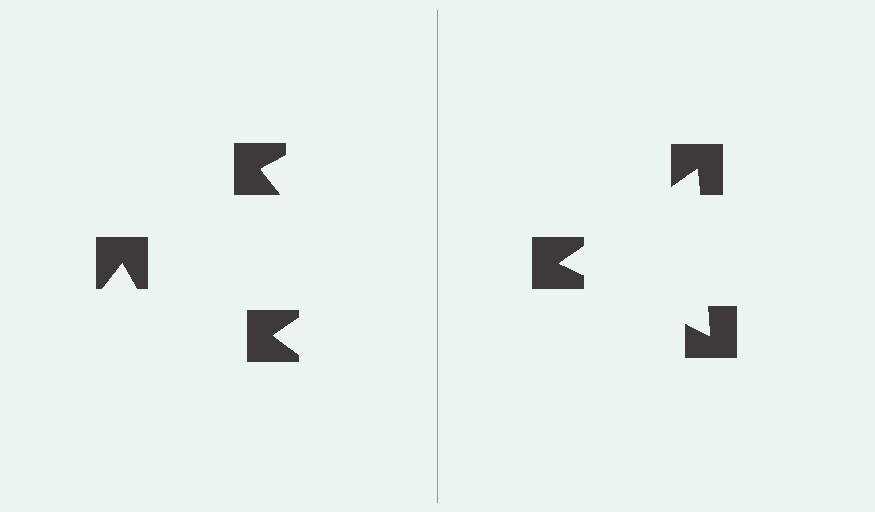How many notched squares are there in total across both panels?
6 — 3 on each side.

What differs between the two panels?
The notched squares are positioned identically on both sides; only the wedge orientations differ. On the right they align to a triangle; on the left they are misaligned.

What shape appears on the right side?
An illusory triangle.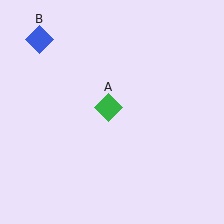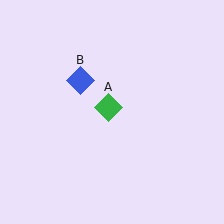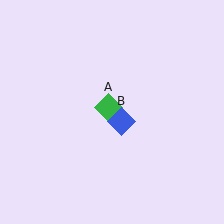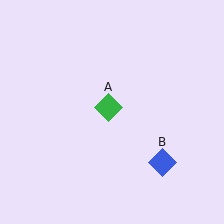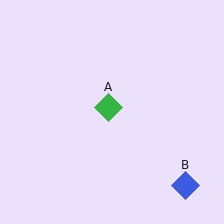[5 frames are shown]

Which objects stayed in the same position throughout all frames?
Green diamond (object A) remained stationary.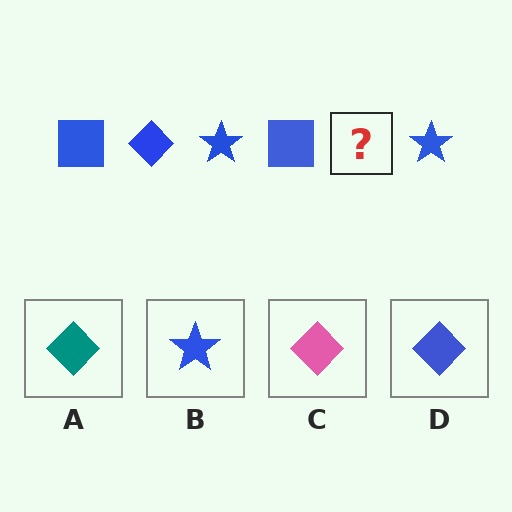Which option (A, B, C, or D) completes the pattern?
D.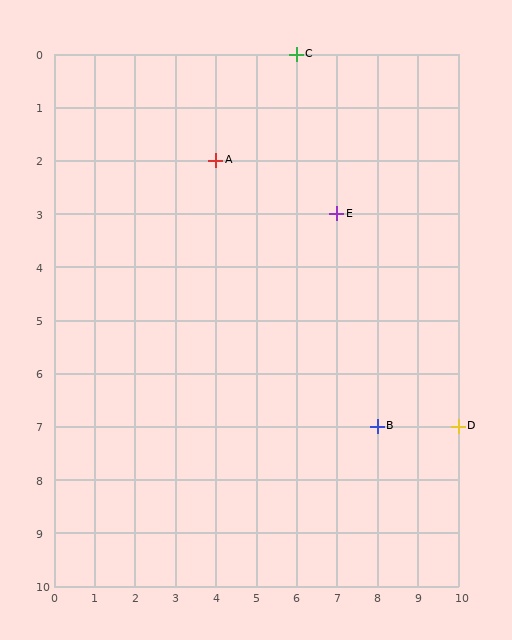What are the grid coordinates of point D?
Point D is at grid coordinates (10, 7).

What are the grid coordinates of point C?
Point C is at grid coordinates (6, 0).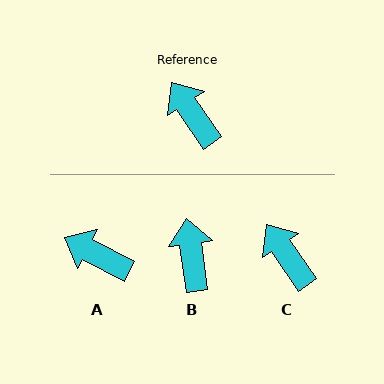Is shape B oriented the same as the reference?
No, it is off by about 26 degrees.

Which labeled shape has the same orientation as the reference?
C.